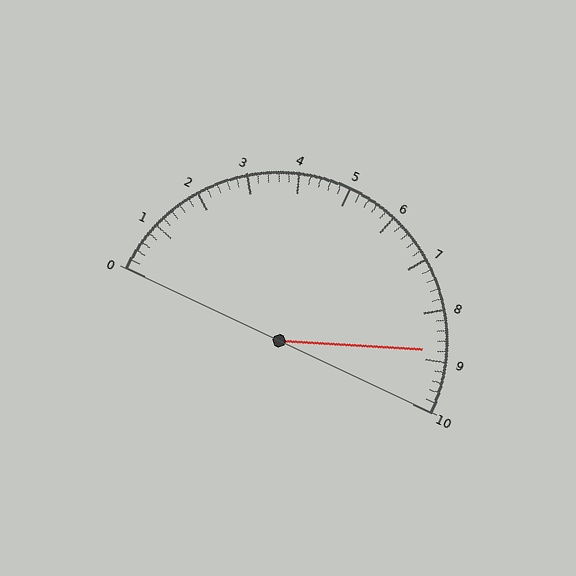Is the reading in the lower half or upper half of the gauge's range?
The reading is in the upper half of the range (0 to 10).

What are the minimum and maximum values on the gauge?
The gauge ranges from 0 to 10.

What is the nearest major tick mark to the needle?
The nearest major tick mark is 9.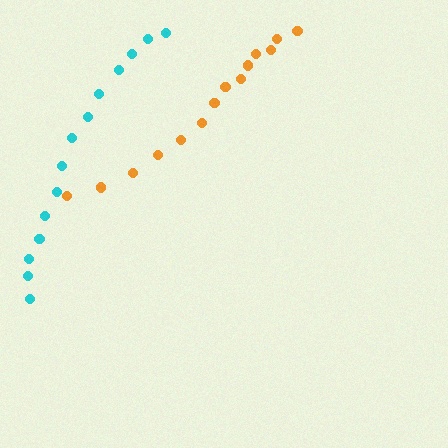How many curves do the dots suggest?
There are 2 distinct paths.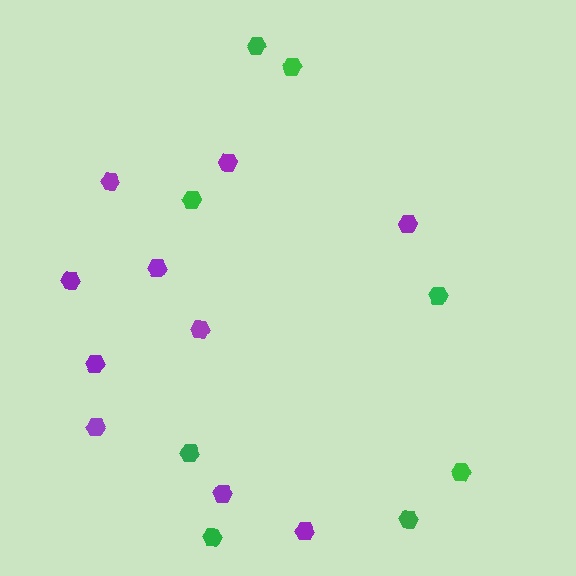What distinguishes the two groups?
There are 2 groups: one group of green hexagons (8) and one group of purple hexagons (10).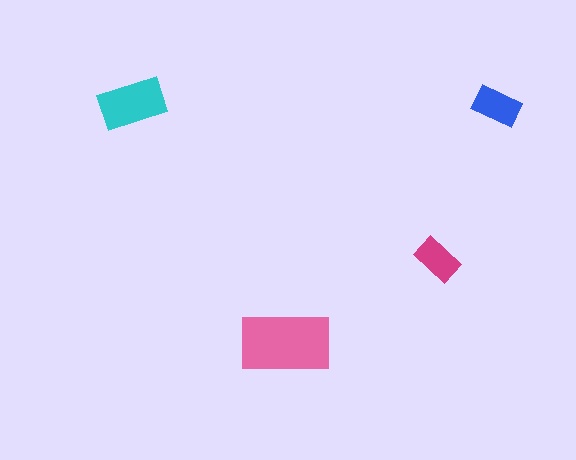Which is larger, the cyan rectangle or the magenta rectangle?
The cyan one.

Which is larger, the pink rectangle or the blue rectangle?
The pink one.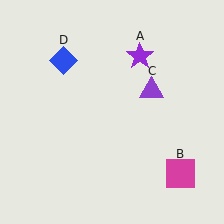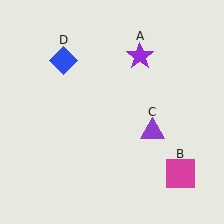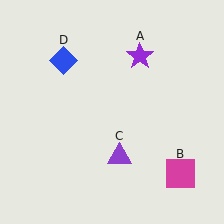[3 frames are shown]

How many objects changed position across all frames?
1 object changed position: purple triangle (object C).